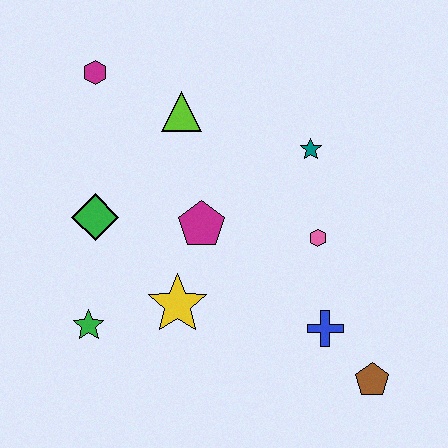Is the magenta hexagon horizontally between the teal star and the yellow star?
No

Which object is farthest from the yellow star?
The magenta hexagon is farthest from the yellow star.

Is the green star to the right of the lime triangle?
No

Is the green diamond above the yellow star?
Yes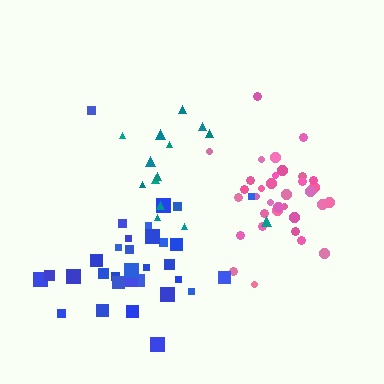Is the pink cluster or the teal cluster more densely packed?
Pink.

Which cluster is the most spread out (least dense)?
Teal.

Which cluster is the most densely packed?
Pink.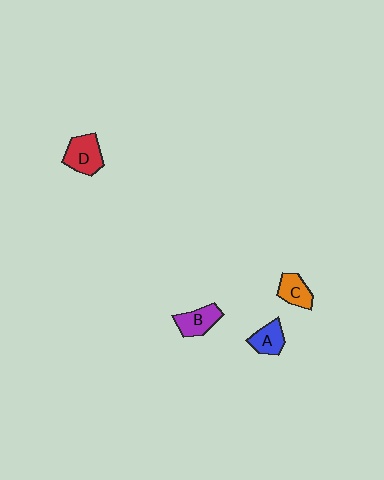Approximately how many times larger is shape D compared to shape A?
Approximately 1.4 times.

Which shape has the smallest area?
Shape C (orange).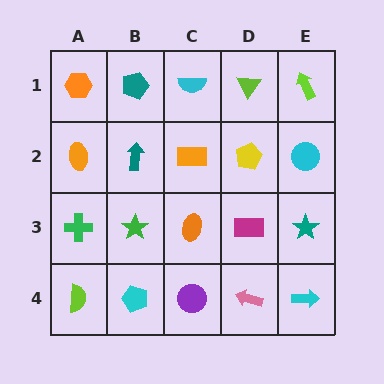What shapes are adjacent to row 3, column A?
An orange ellipse (row 2, column A), a lime semicircle (row 4, column A), a green star (row 3, column B).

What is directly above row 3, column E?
A cyan circle.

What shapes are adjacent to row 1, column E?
A cyan circle (row 2, column E), a lime triangle (row 1, column D).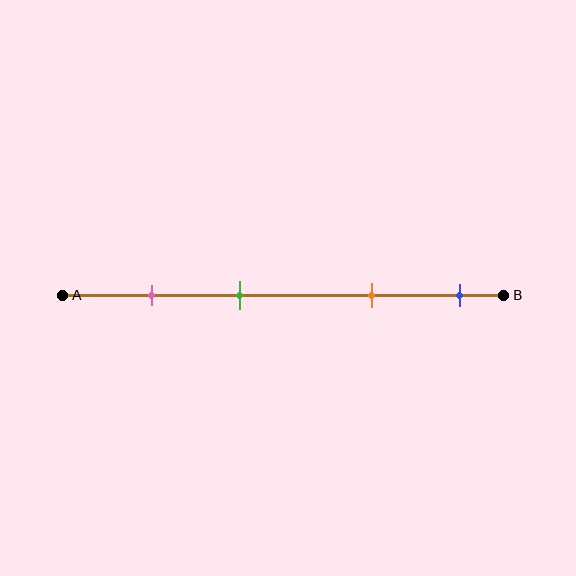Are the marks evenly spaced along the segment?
No, the marks are not evenly spaced.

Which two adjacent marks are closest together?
The pink and green marks are the closest adjacent pair.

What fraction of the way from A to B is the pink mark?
The pink mark is approximately 20% (0.2) of the way from A to B.